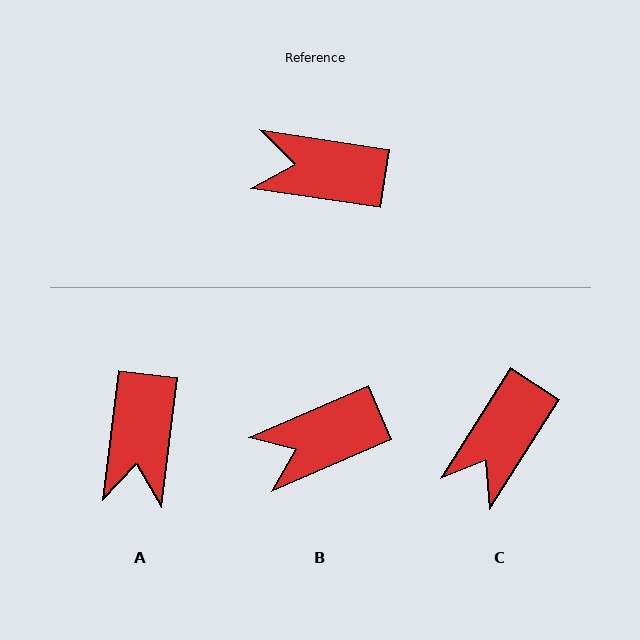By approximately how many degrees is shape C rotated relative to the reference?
Approximately 66 degrees counter-clockwise.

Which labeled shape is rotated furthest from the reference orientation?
A, about 91 degrees away.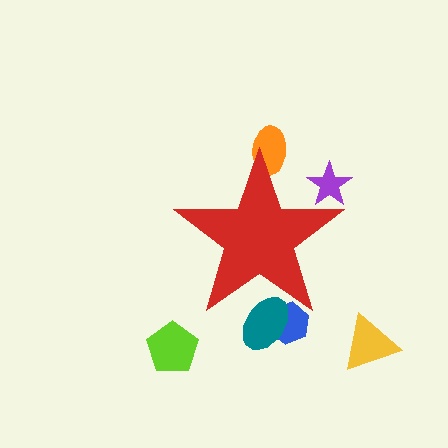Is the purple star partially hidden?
Yes, the purple star is partially hidden behind the red star.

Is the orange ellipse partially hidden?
Yes, the orange ellipse is partially hidden behind the red star.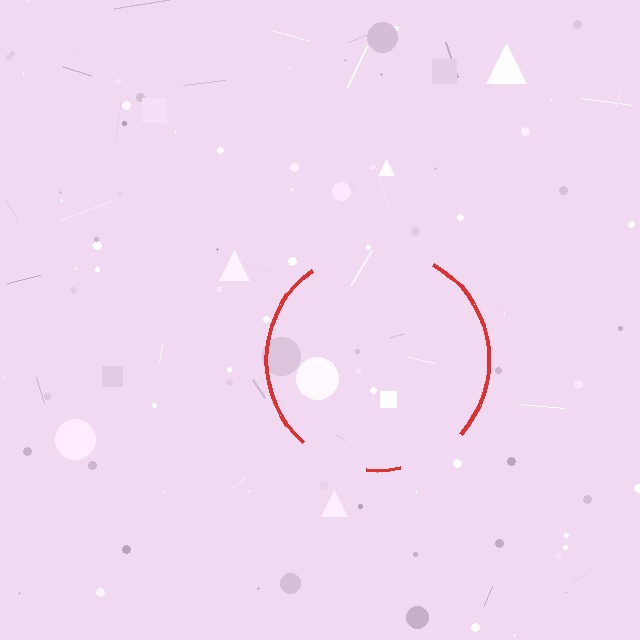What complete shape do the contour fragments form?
The contour fragments form a circle.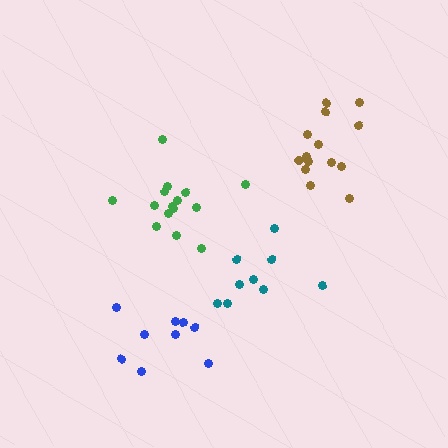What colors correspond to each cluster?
The clusters are colored: brown, green, teal, blue.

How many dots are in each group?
Group 1: 14 dots, Group 2: 15 dots, Group 3: 9 dots, Group 4: 9 dots (47 total).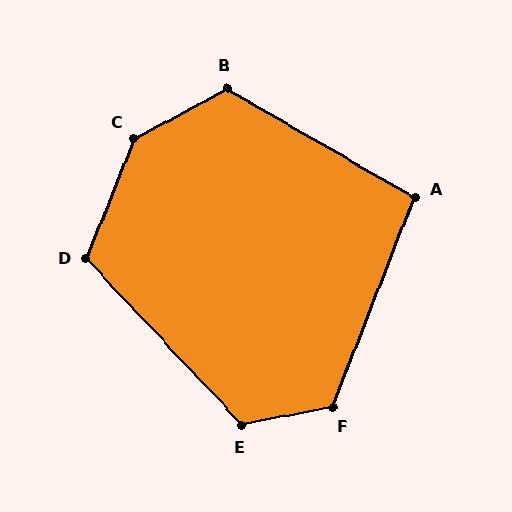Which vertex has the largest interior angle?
C, at approximately 139 degrees.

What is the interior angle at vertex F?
Approximately 123 degrees (obtuse).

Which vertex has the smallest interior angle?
A, at approximately 99 degrees.